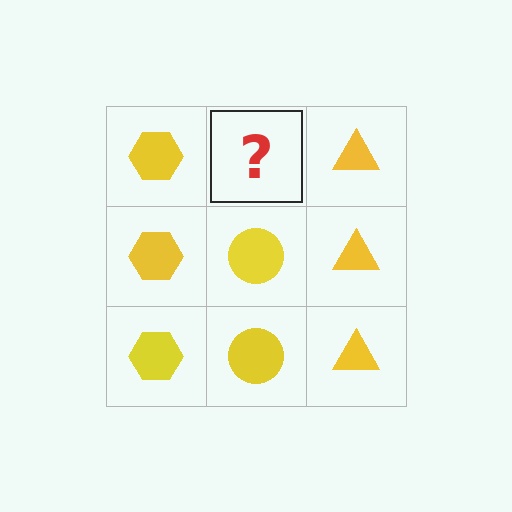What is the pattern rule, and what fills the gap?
The rule is that each column has a consistent shape. The gap should be filled with a yellow circle.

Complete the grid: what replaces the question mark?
The question mark should be replaced with a yellow circle.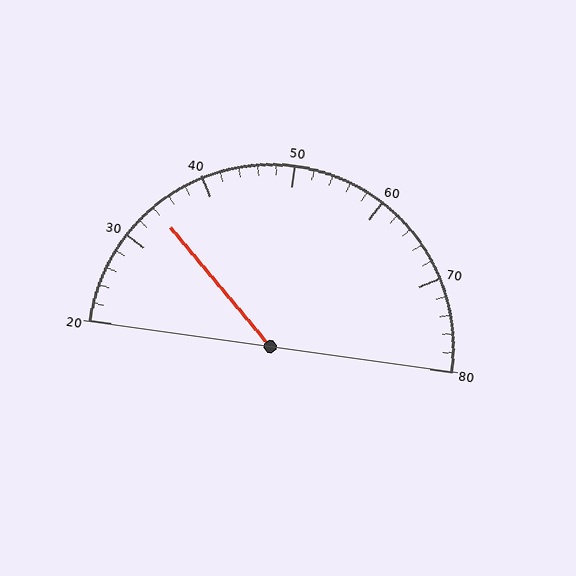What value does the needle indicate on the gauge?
The needle indicates approximately 34.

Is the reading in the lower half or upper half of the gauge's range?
The reading is in the lower half of the range (20 to 80).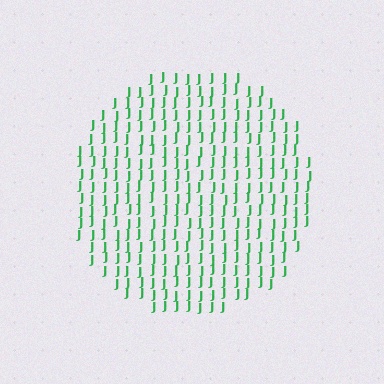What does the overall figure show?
The overall figure shows a circle.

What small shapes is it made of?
It is made of small letter J's.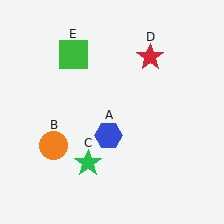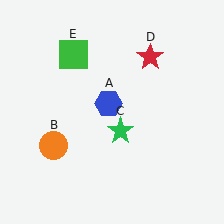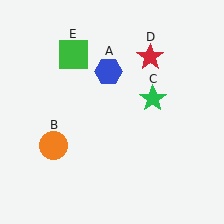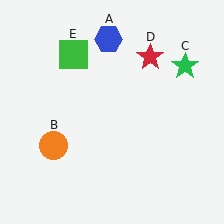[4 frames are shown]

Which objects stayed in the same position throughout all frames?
Orange circle (object B) and red star (object D) and green square (object E) remained stationary.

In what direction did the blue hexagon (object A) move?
The blue hexagon (object A) moved up.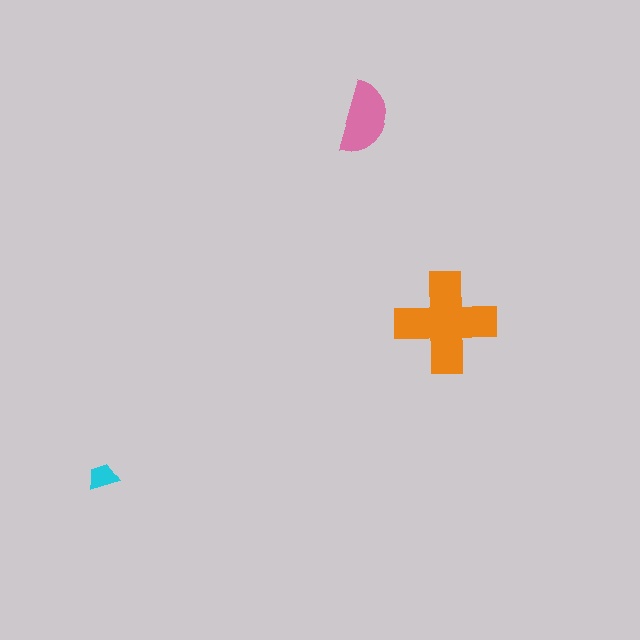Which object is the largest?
The orange cross.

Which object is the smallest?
The cyan trapezoid.